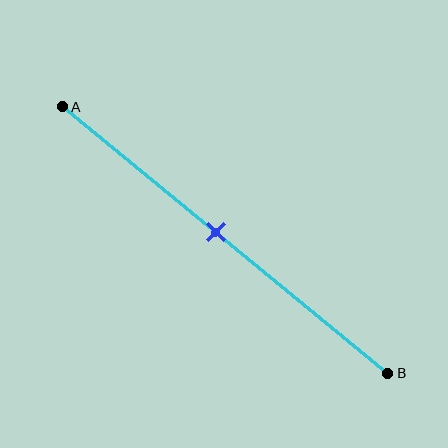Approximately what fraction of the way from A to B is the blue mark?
The blue mark is approximately 45% of the way from A to B.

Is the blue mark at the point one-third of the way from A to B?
No, the mark is at about 45% from A, not at the 33% one-third point.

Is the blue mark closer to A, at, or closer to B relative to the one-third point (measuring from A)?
The blue mark is closer to point B than the one-third point of segment AB.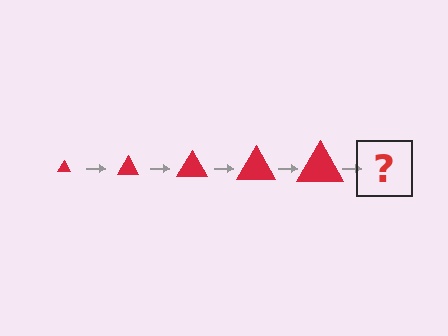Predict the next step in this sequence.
The next step is a red triangle, larger than the previous one.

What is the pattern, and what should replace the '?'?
The pattern is that the triangle gets progressively larger each step. The '?' should be a red triangle, larger than the previous one.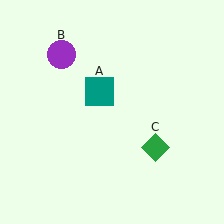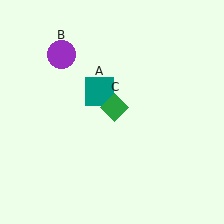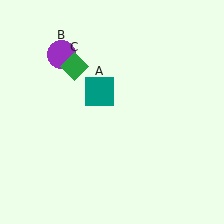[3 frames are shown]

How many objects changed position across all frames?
1 object changed position: green diamond (object C).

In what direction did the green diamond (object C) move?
The green diamond (object C) moved up and to the left.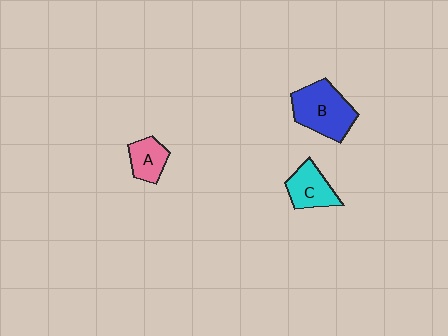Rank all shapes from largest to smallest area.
From largest to smallest: B (blue), C (cyan), A (pink).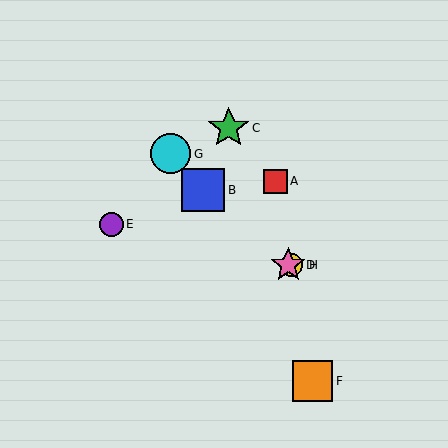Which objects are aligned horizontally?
Objects D, H are aligned horizontally.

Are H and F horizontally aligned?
No, H is at y≈265 and F is at y≈381.